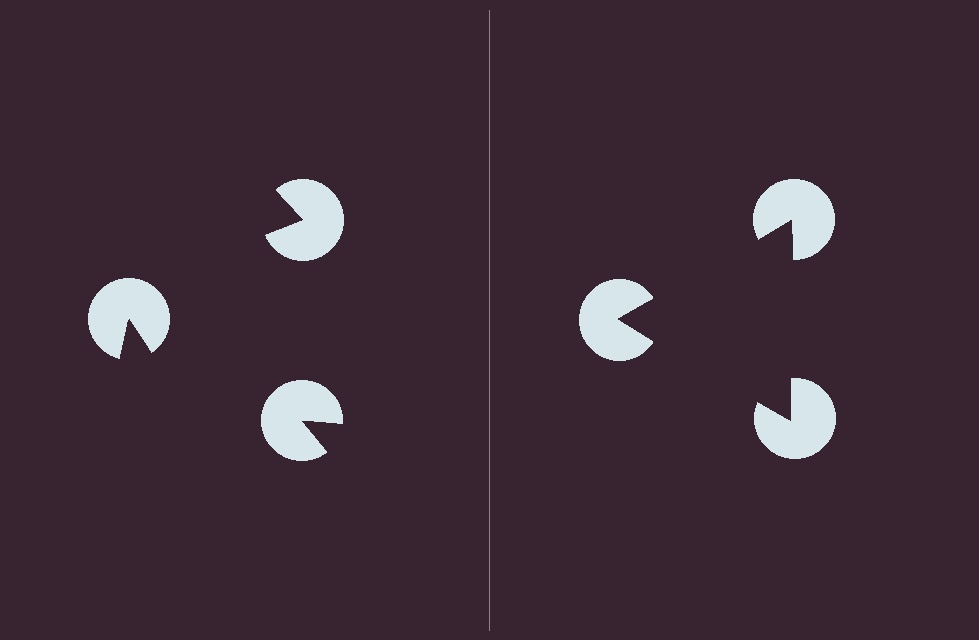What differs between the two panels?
The pac-man discs are positioned identically on both sides; only the wedge orientations differ. On the right they align to a triangle; on the left they are misaligned.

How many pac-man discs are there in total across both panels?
6 — 3 on each side.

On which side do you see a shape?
An illusory triangle appears on the right side. On the left side the wedge cuts are rotated, so no coherent shape forms.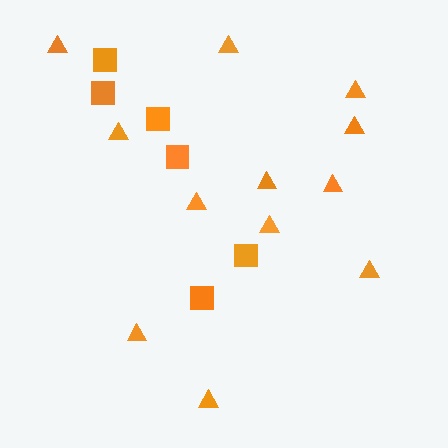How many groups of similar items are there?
There are 2 groups: one group of squares (6) and one group of triangles (12).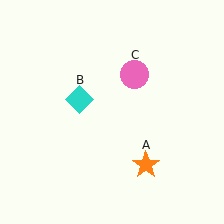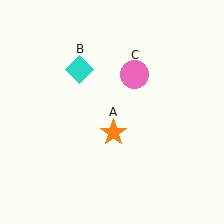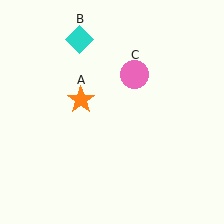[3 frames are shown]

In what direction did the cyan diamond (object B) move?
The cyan diamond (object B) moved up.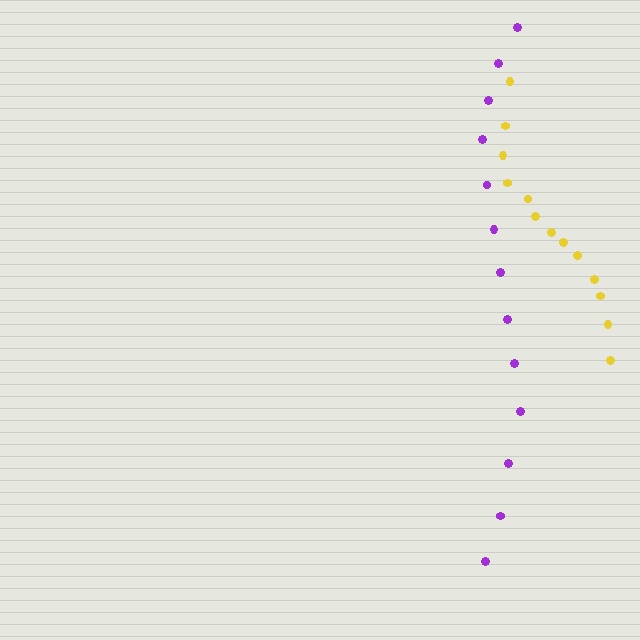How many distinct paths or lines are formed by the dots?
There are 2 distinct paths.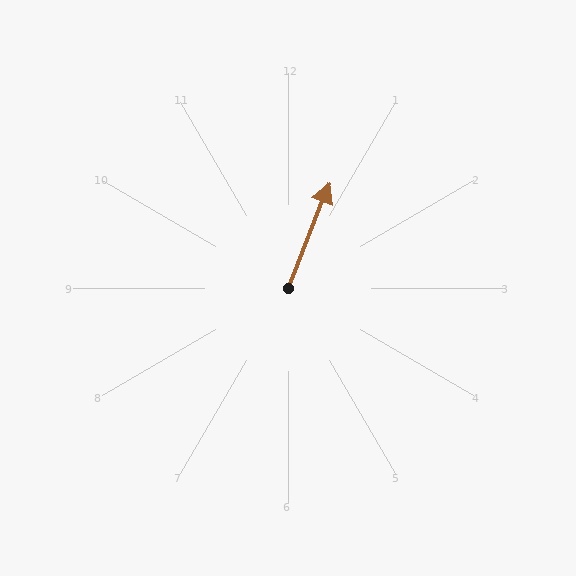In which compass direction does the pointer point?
North.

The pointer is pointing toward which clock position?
Roughly 1 o'clock.